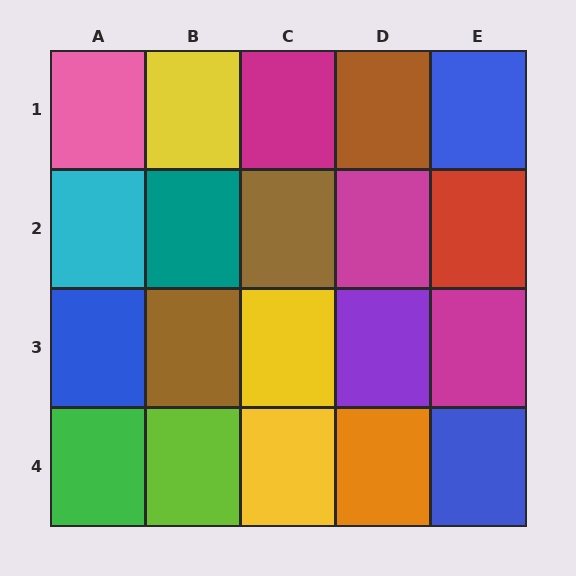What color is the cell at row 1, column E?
Blue.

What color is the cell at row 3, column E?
Magenta.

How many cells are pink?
1 cell is pink.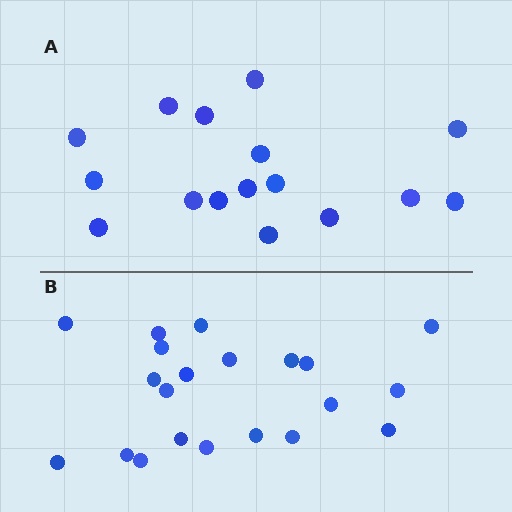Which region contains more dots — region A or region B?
Region B (the bottom region) has more dots.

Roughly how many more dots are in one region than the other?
Region B has about 5 more dots than region A.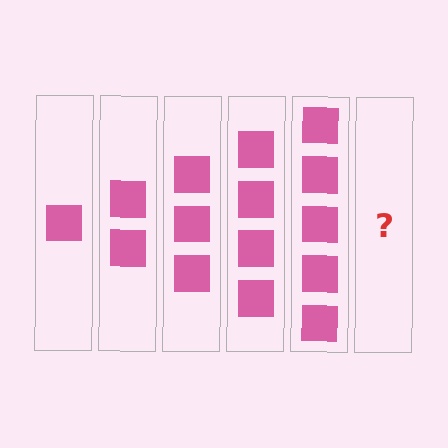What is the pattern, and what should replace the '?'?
The pattern is that each step adds one more square. The '?' should be 6 squares.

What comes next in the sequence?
The next element should be 6 squares.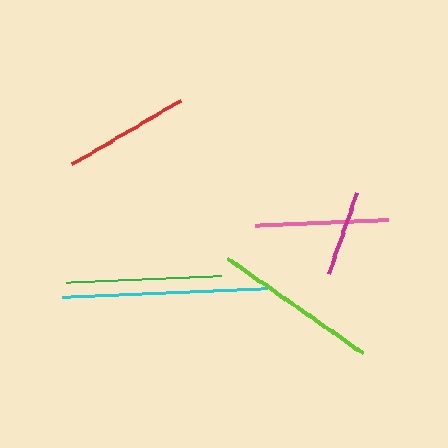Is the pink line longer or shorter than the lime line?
The lime line is longer than the pink line.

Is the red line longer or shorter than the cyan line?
The cyan line is longer than the red line.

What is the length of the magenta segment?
The magenta segment is approximately 85 pixels long.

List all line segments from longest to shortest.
From longest to shortest: cyan, lime, green, pink, red, magenta.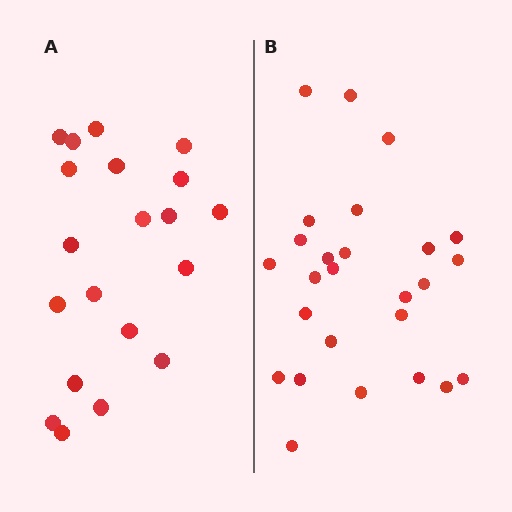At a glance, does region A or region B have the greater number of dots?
Region B (the right region) has more dots.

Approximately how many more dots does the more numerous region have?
Region B has about 6 more dots than region A.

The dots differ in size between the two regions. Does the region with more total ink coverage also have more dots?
No. Region A has more total ink coverage because its dots are larger, but region B actually contains more individual dots. Total area can be misleading — the number of items is what matters here.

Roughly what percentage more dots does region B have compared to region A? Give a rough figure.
About 30% more.